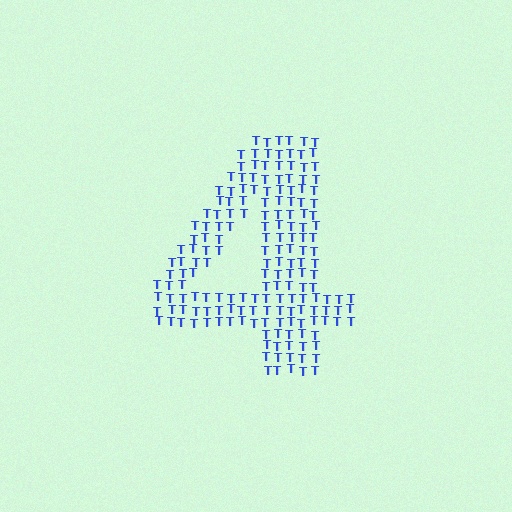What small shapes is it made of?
It is made of small letter T's.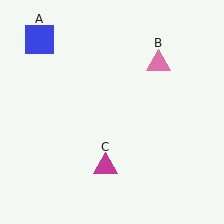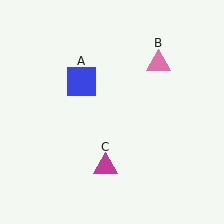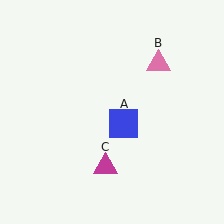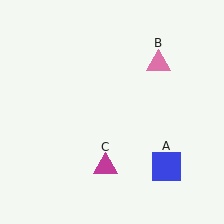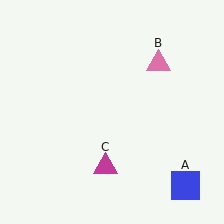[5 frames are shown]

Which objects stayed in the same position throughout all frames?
Pink triangle (object B) and magenta triangle (object C) remained stationary.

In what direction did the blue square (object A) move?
The blue square (object A) moved down and to the right.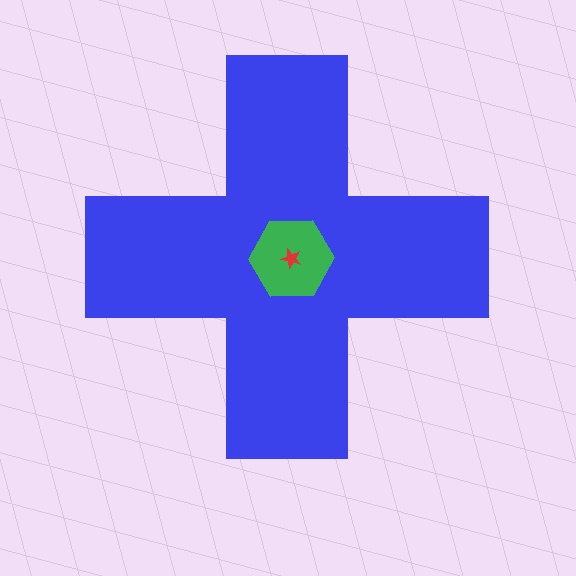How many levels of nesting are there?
3.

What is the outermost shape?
The blue cross.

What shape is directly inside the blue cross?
The green hexagon.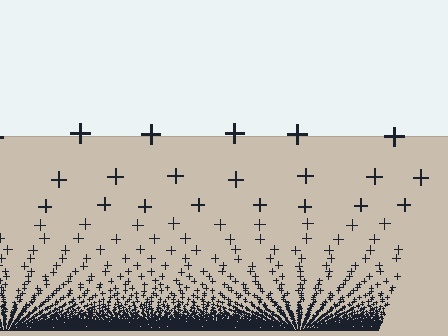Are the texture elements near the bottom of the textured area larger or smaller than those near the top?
Smaller. The gradient is inverted — elements near the bottom are smaller and denser.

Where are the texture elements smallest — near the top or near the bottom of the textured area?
Near the bottom.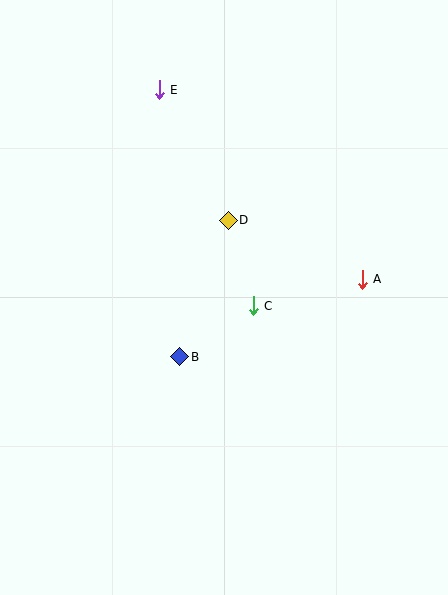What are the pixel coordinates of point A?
Point A is at (362, 279).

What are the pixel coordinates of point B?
Point B is at (180, 357).